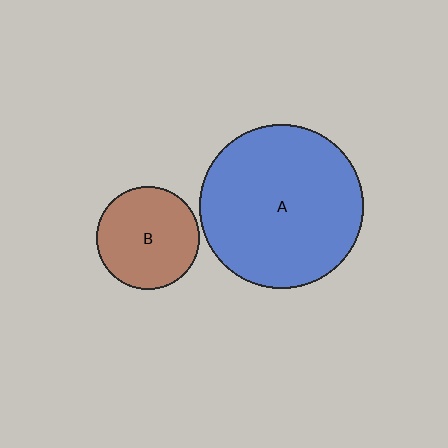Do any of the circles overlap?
No, none of the circles overlap.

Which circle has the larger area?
Circle A (blue).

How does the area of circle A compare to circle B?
Approximately 2.6 times.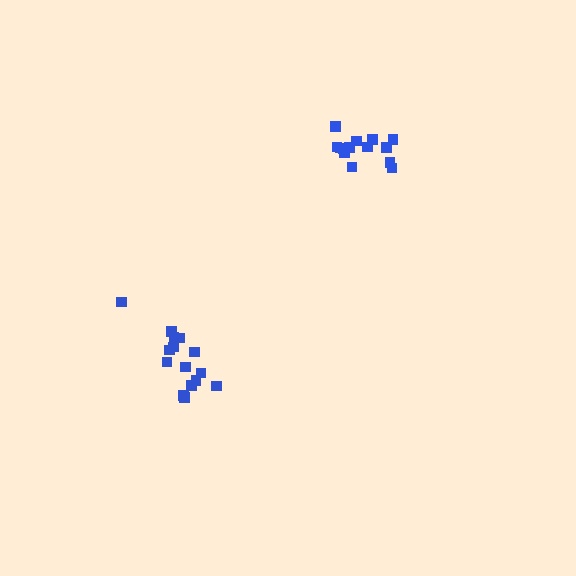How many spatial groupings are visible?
There are 2 spatial groupings.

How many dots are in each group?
Group 1: 14 dots, Group 2: 15 dots (29 total).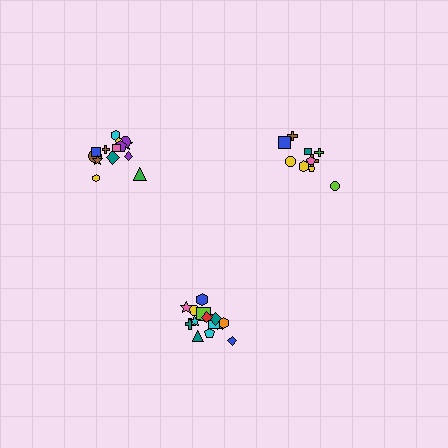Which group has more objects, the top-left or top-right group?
The top-left group.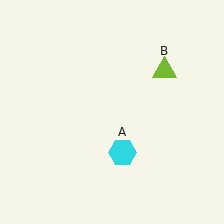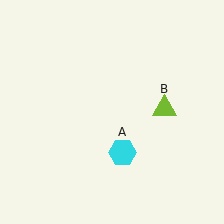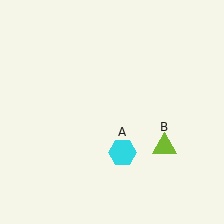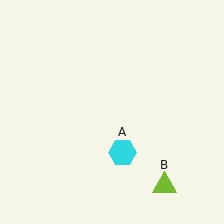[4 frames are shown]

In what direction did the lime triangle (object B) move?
The lime triangle (object B) moved down.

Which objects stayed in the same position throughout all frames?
Cyan hexagon (object A) remained stationary.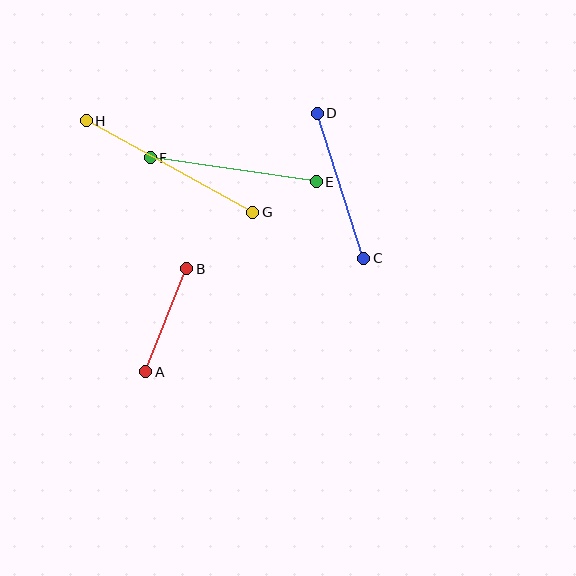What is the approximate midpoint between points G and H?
The midpoint is at approximately (170, 166) pixels.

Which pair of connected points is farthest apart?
Points G and H are farthest apart.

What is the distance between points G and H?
The distance is approximately 190 pixels.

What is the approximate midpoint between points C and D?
The midpoint is at approximately (341, 186) pixels.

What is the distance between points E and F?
The distance is approximately 168 pixels.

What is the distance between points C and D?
The distance is approximately 152 pixels.